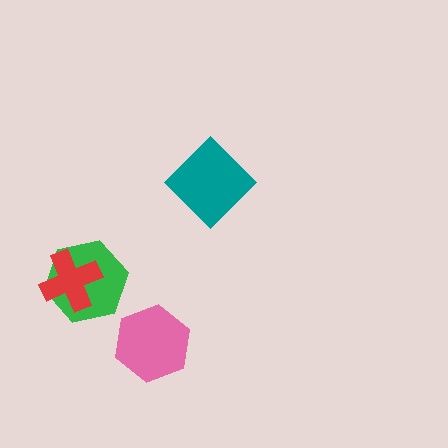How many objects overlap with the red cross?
1 object overlaps with the red cross.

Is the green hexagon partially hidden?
Yes, it is partially covered by another shape.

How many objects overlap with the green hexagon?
1 object overlaps with the green hexagon.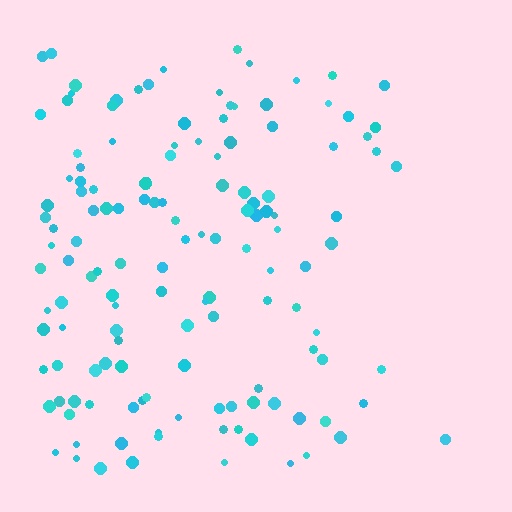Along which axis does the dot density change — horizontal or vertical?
Horizontal.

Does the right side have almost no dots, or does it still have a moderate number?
Still a moderate number, just noticeably fewer than the left.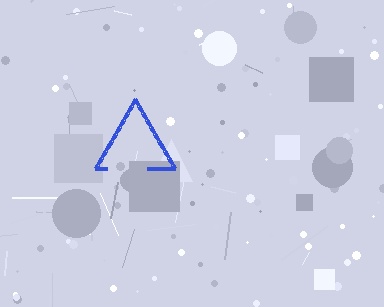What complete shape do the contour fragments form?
The contour fragments form a triangle.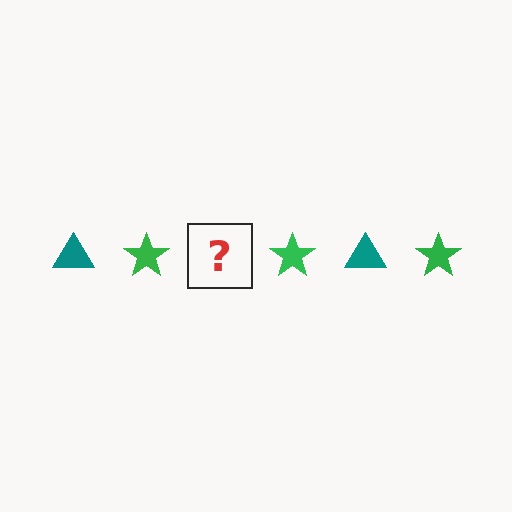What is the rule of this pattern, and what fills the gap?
The rule is that the pattern alternates between teal triangle and green star. The gap should be filled with a teal triangle.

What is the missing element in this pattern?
The missing element is a teal triangle.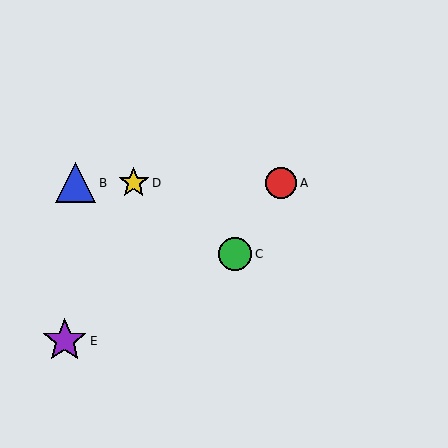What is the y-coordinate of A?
Object A is at y≈183.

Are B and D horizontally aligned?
Yes, both are at y≈183.